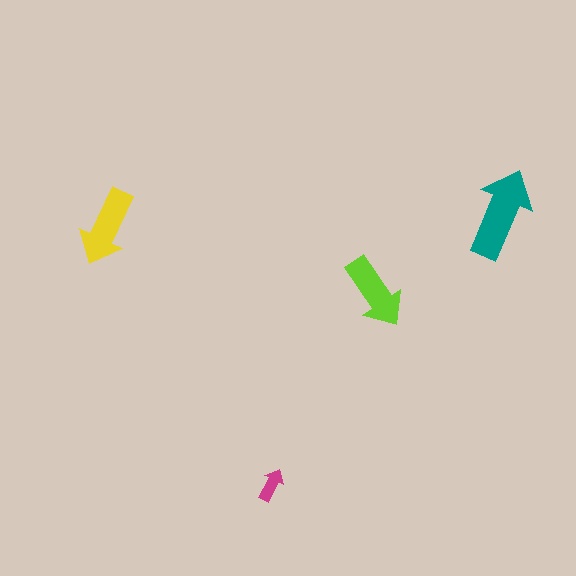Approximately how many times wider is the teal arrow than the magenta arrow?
About 2.5 times wider.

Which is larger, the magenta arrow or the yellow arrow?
The yellow one.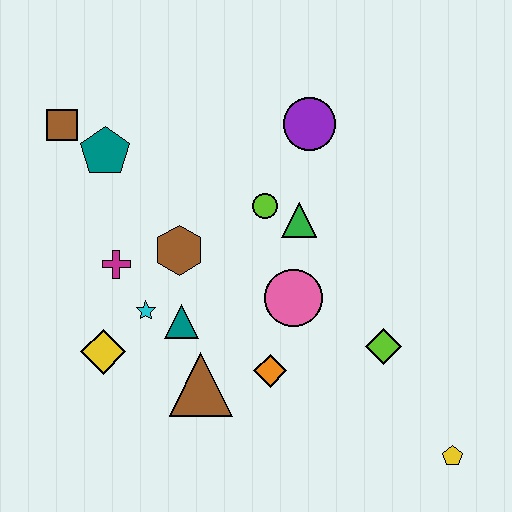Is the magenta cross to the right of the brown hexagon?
No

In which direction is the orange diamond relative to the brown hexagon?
The orange diamond is below the brown hexagon.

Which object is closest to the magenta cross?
The cyan star is closest to the magenta cross.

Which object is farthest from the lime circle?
The yellow pentagon is farthest from the lime circle.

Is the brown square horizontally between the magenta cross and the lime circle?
No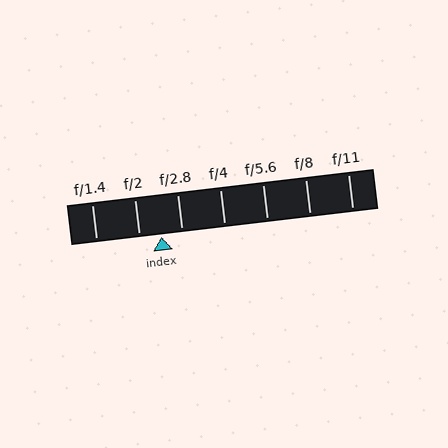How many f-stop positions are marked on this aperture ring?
There are 7 f-stop positions marked.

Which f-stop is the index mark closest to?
The index mark is closest to f/2.8.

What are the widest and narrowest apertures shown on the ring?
The widest aperture shown is f/1.4 and the narrowest is f/11.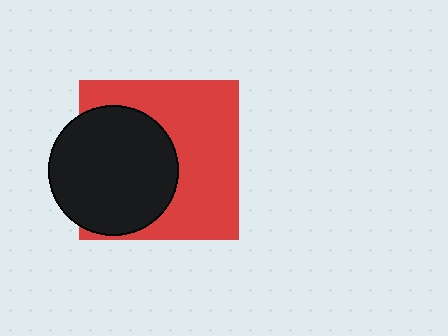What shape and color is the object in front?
The object in front is a black circle.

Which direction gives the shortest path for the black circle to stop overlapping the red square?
Moving left gives the shortest separation.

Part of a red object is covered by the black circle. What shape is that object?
It is a square.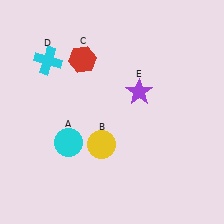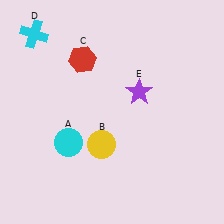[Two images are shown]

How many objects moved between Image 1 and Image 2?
1 object moved between the two images.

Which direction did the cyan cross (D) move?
The cyan cross (D) moved up.